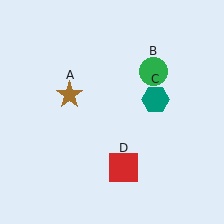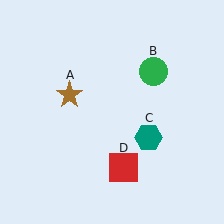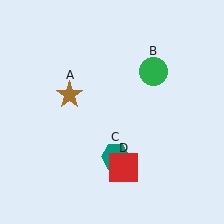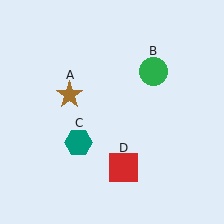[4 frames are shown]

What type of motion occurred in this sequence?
The teal hexagon (object C) rotated clockwise around the center of the scene.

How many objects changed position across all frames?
1 object changed position: teal hexagon (object C).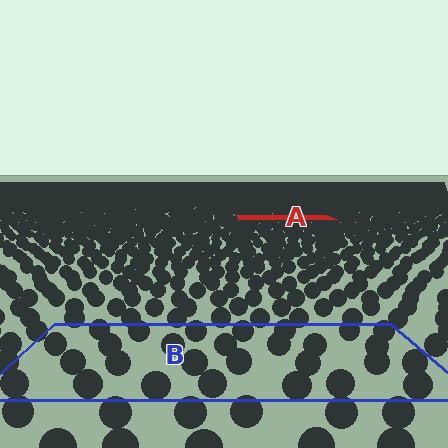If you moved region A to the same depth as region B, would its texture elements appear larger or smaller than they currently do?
They would appear larger. At a closer depth, the same texture elements are projected at a bigger on-screen size.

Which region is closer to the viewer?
Region B is closer. The texture elements there are larger and more spread out.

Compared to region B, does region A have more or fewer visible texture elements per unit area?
Region A has more texture elements per unit area — they are packed more densely because it is farther away.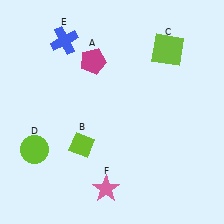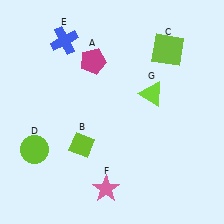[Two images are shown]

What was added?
A lime triangle (G) was added in Image 2.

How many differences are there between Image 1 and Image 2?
There is 1 difference between the two images.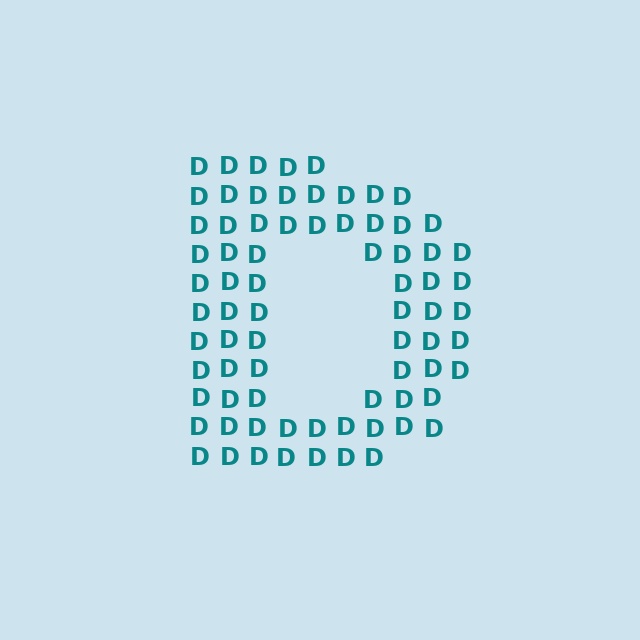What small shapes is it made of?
It is made of small letter D's.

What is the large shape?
The large shape is the letter D.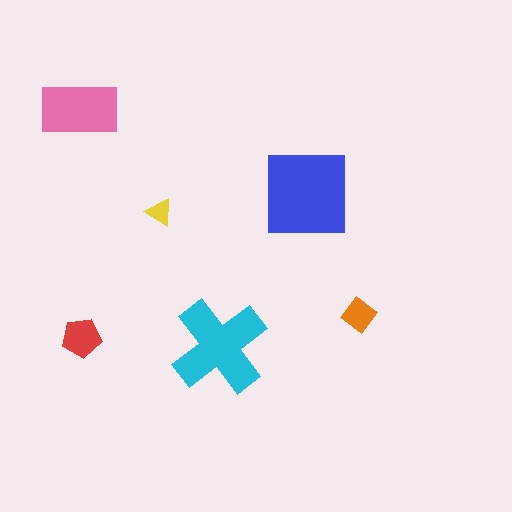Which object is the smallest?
The yellow triangle.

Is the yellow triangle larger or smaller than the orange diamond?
Smaller.